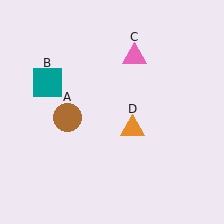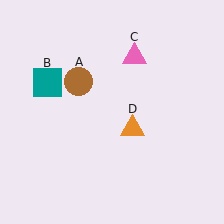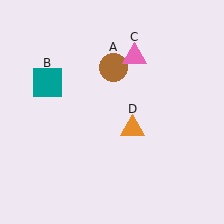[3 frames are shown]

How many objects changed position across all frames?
1 object changed position: brown circle (object A).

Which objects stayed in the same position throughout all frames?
Teal square (object B) and pink triangle (object C) and orange triangle (object D) remained stationary.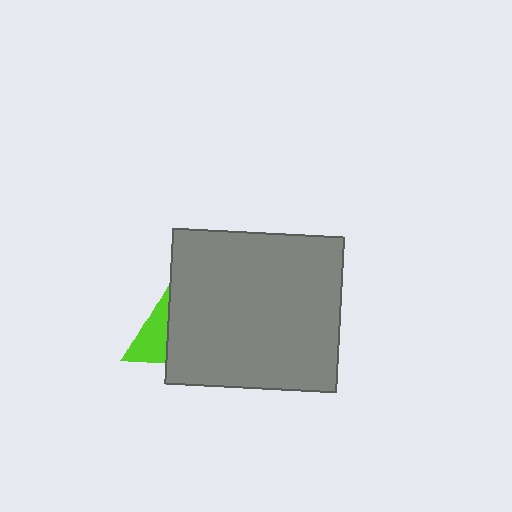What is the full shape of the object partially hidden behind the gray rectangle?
The partially hidden object is a lime triangle.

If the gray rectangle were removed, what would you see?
You would see the complete lime triangle.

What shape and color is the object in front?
The object in front is a gray rectangle.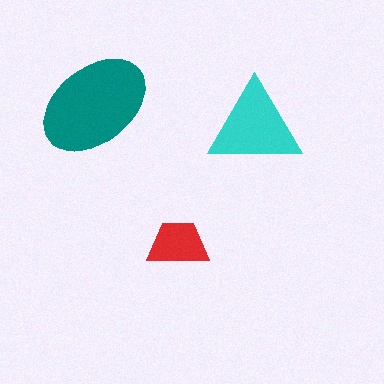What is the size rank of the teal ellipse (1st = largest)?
1st.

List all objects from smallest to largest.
The red trapezoid, the cyan triangle, the teal ellipse.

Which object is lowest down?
The red trapezoid is bottommost.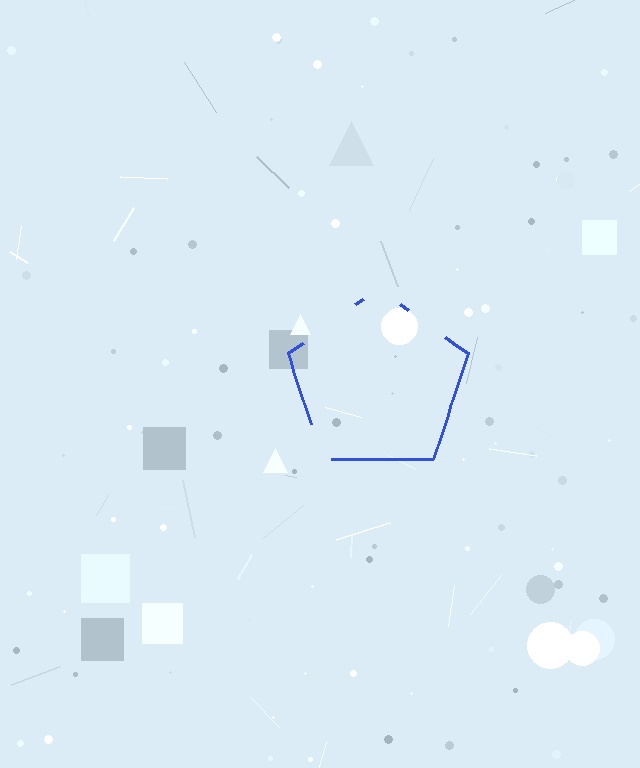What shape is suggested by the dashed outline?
The dashed outline suggests a pentagon.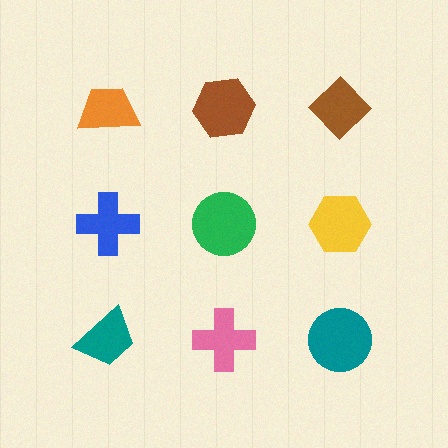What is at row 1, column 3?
A brown diamond.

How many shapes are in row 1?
3 shapes.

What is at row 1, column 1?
An orange trapezoid.